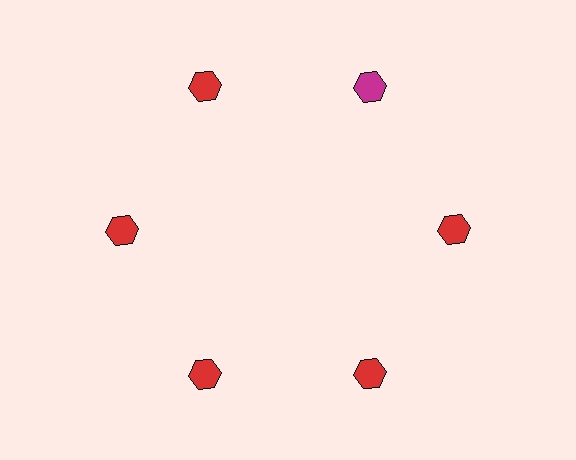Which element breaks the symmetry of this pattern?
The magenta hexagon at roughly the 1 o'clock position breaks the symmetry. All other shapes are red hexagons.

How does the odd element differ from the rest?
It has a different color: magenta instead of red.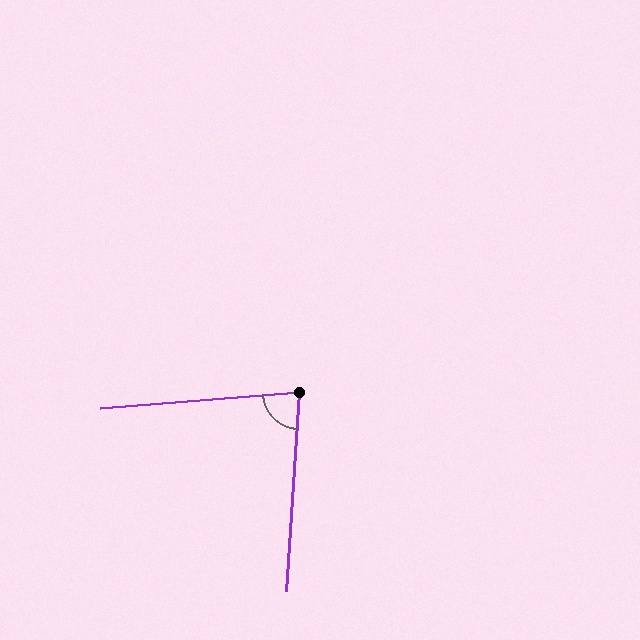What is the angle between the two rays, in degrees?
Approximately 82 degrees.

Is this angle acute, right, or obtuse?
It is acute.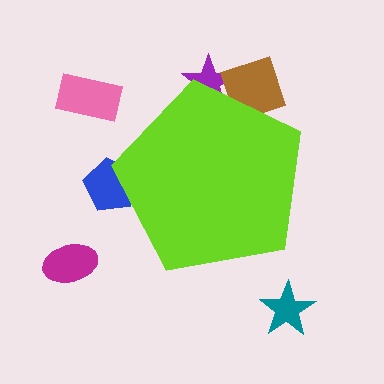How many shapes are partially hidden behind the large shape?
3 shapes are partially hidden.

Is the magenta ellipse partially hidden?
No, the magenta ellipse is fully visible.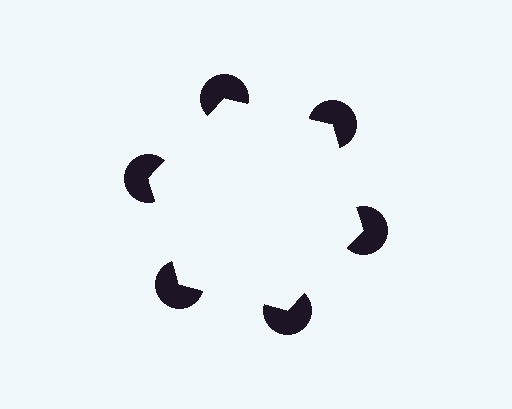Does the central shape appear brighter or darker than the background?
It typically appears slightly brighter than the background, even though no actual brightness change is drawn.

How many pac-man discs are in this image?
There are 6 — one at each vertex of the illusory hexagon.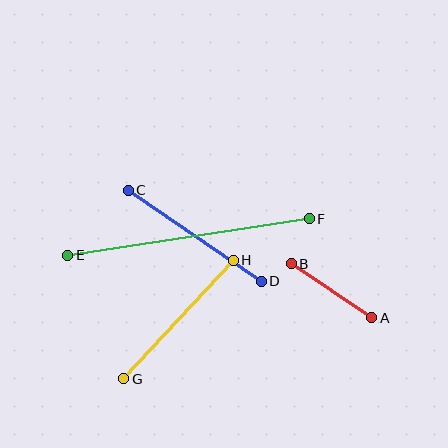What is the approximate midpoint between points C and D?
The midpoint is at approximately (195, 236) pixels.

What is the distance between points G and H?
The distance is approximately 162 pixels.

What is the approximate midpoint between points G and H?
The midpoint is at approximately (179, 319) pixels.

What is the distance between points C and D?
The distance is approximately 161 pixels.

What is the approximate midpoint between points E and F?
The midpoint is at approximately (189, 237) pixels.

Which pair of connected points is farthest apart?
Points E and F are farthest apart.